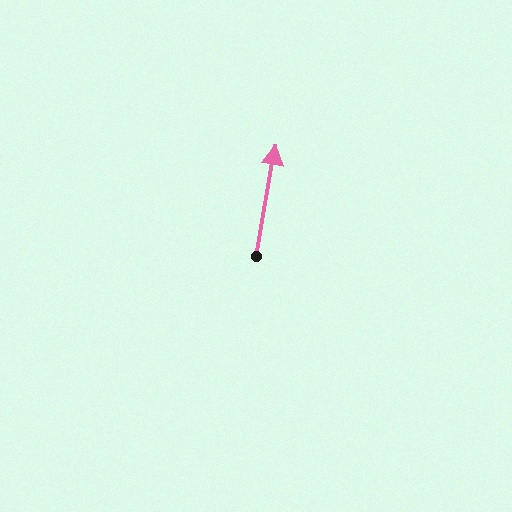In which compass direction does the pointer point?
North.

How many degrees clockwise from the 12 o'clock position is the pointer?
Approximately 10 degrees.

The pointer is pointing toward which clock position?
Roughly 12 o'clock.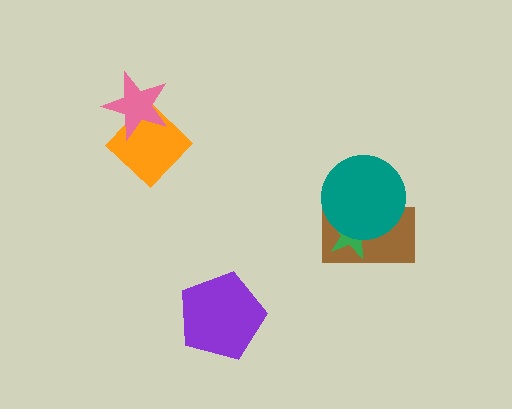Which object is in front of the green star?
The teal circle is in front of the green star.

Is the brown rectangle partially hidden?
Yes, it is partially covered by another shape.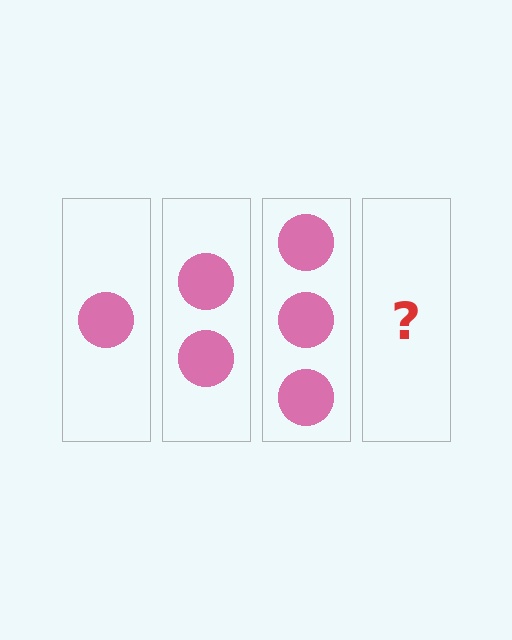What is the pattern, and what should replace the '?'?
The pattern is that each step adds one more circle. The '?' should be 4 circles.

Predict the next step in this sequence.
The next step is 4 circles.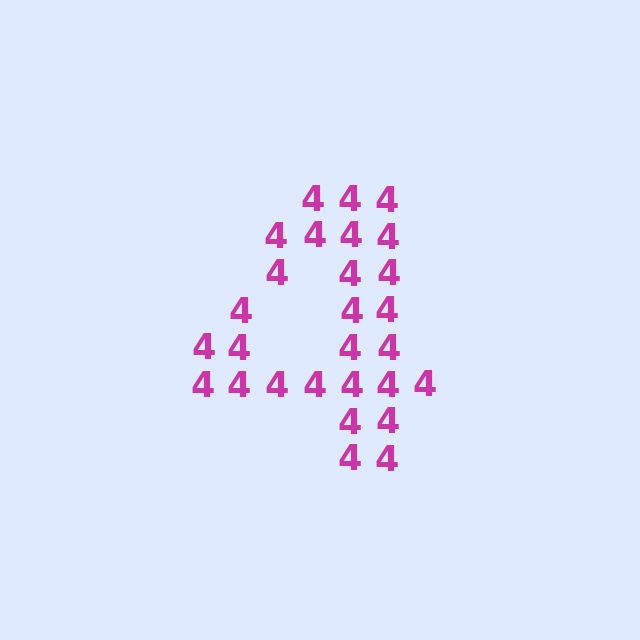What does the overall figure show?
The overall figure shows the digit 4.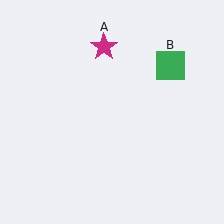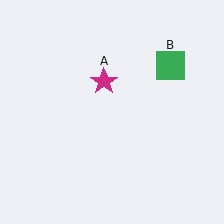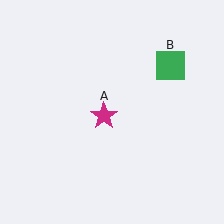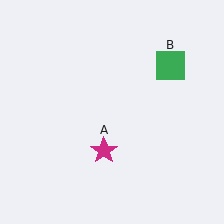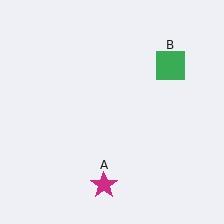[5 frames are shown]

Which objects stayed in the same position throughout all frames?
Green square (object B) remained stationary.